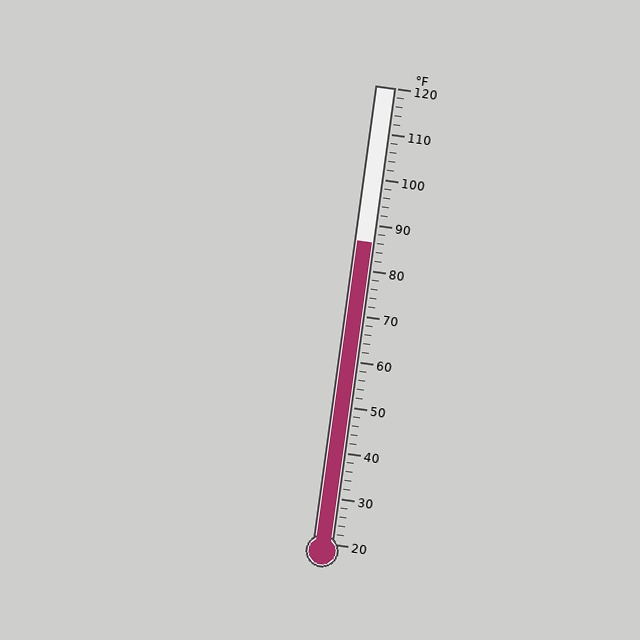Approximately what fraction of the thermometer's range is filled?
The thermometer is filled to approximately 65% of its range.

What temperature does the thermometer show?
The thermometer shows approximately 86°F.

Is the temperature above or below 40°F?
The temperature is above 40°F.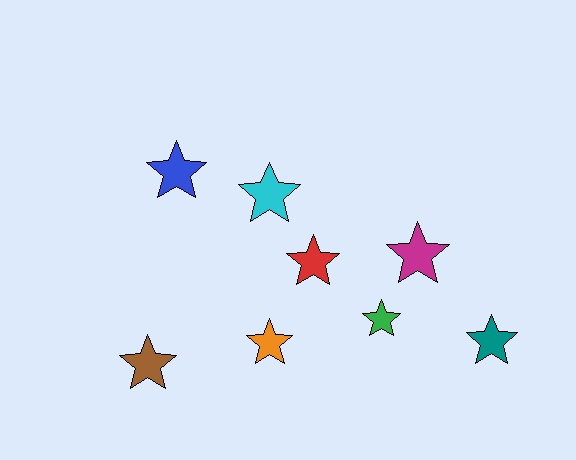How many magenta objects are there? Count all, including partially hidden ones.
There is 1 magenta object.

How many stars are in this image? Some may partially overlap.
There are 8 stars.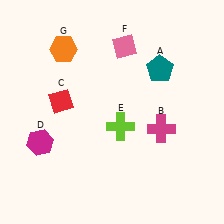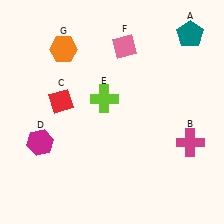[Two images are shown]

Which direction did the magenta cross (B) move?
The magenta cross (B) moved right.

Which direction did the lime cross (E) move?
The lime cross (E) moved up.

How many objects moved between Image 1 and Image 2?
3 objects moved between the two images.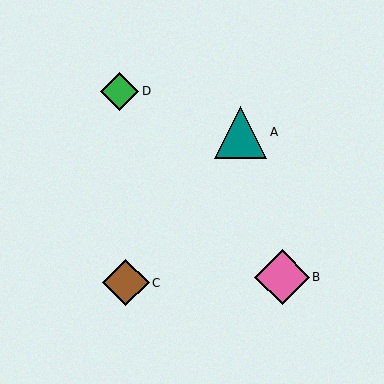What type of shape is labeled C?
Shape C is a brown diamond.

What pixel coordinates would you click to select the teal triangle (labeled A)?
Click at (241, 132) to select the teal triangle A.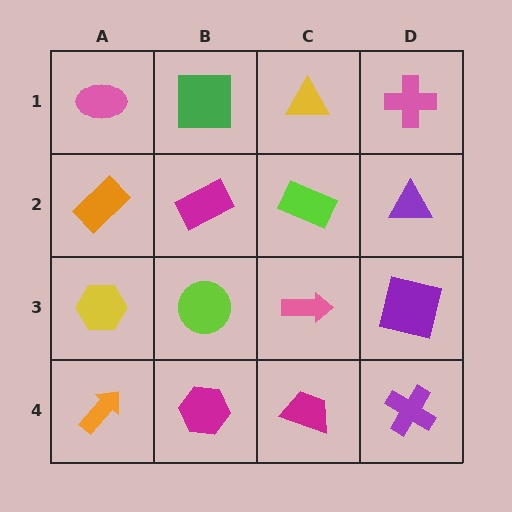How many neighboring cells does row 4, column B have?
3.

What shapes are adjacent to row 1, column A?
An orange rectangle (row 2, column A), a green square (row 1, column B).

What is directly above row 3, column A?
An orange rectangle.